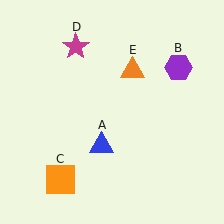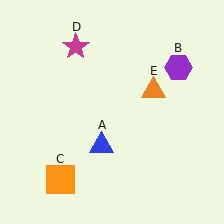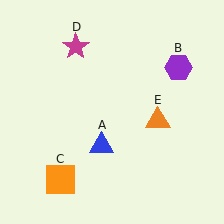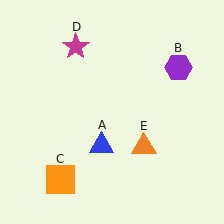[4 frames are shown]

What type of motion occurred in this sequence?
The orange triangle (object E) rotated clockwise around the center of the scene.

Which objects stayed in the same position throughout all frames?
Blue triangle (object A) and purple hexagon (object B) and orange square (object C) and magenta star (object D) remained stationary.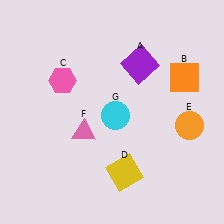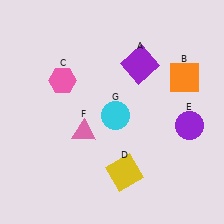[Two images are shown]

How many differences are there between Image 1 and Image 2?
There is 1 difference between the two images.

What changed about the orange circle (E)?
In Image 1, E is orange. In Image 2, it changed to purple.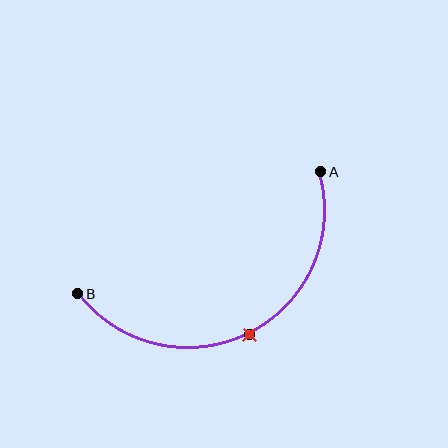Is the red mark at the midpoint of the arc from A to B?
Yes. The red mark lies on the arc at equal arc-length from both A and B — it is the arc midpoint.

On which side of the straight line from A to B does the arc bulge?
The arc bulges below the straight line connecting A and B.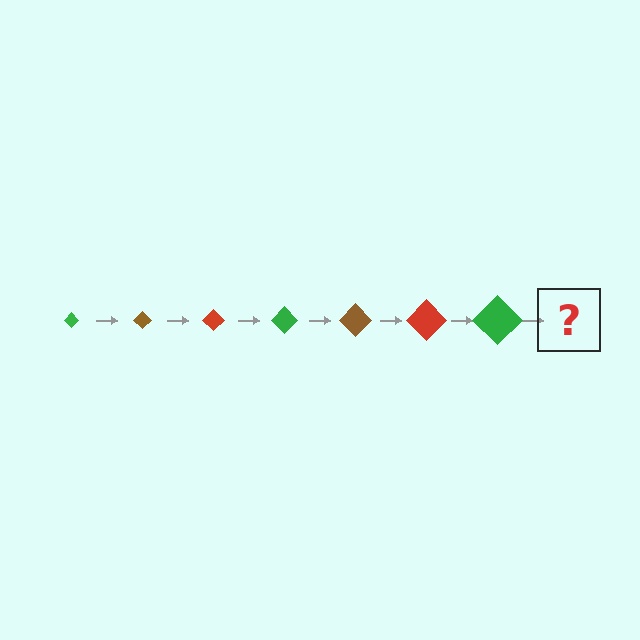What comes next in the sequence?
The next element should be a brown diamond, larger than the previous one.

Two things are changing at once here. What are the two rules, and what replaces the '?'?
The two rules are that the diamond grows larger each step and the color cycles through green, brown, and red. The '?' should be a brown diamond, larger than the previous one.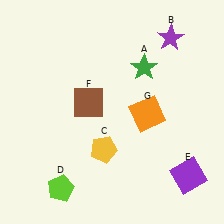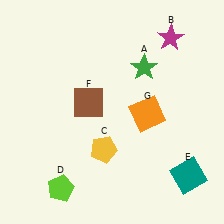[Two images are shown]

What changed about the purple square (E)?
In Image 1, E is purple. In Image 2, it changed to teal.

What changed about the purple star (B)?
In Image 1, B is purple. In Image 2, it changed to magenta.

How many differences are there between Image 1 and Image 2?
There are 2 differences between the two images.